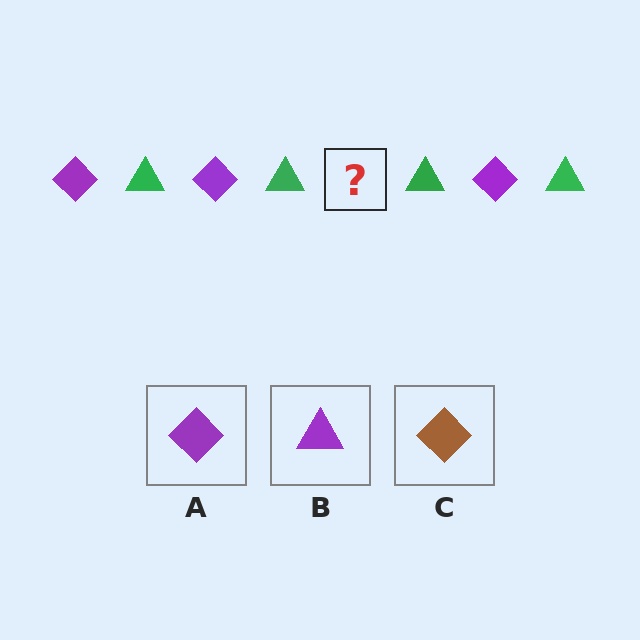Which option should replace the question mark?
Option A.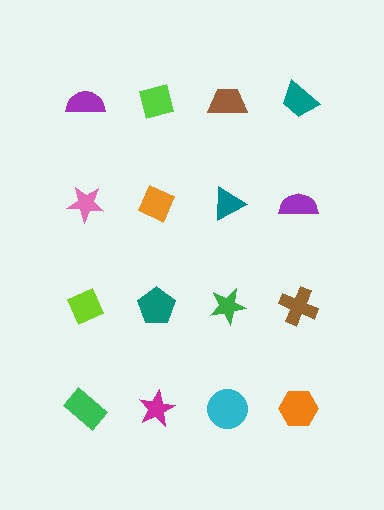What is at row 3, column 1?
A lime diamond.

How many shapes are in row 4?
4 shapes.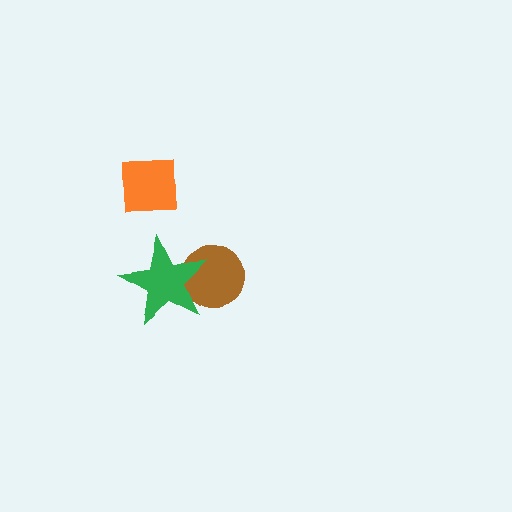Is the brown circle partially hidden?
Yes, it is partially covered by another shape.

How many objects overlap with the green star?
1 object overlaps with the green star.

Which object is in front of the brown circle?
The green star is in front of the brown circle.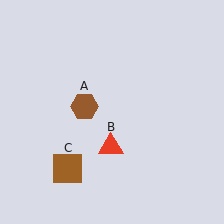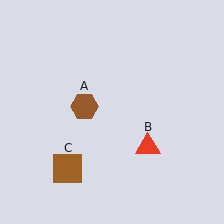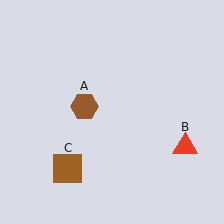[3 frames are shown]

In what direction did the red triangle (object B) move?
The red triangle (object B) moved right.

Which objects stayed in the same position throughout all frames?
Brown hexagon (object A) and brown square (object C) remained stationary.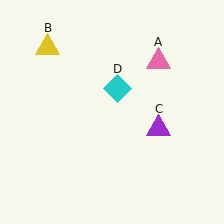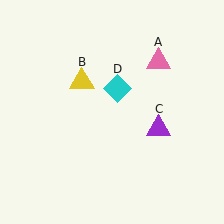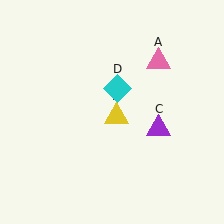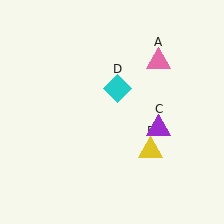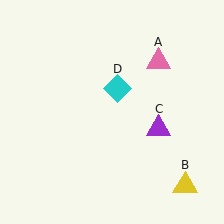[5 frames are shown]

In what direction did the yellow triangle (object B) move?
The yellow triangle (object B) moved down and to the right.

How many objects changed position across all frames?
1 object changed position: yellow triangle (object B).